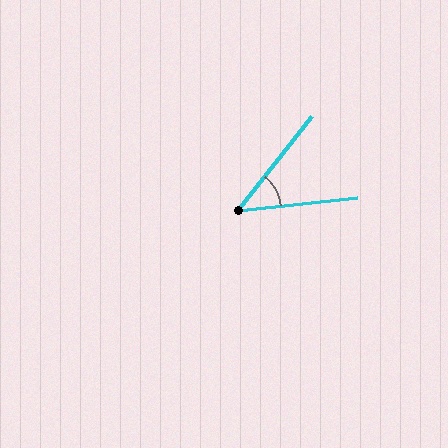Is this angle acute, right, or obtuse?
It is acute.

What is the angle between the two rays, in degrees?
Approximately 46 degrees.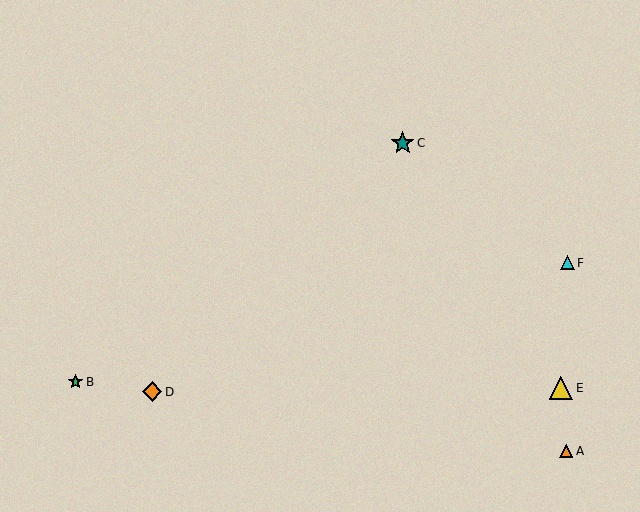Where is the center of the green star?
The center of the green star is at (76, 382).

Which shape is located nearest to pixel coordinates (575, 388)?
The yellow triangle (labeled E) at (561, 388) is nearest to that location.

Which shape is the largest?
The yellow triangle (labeled E) is the largest.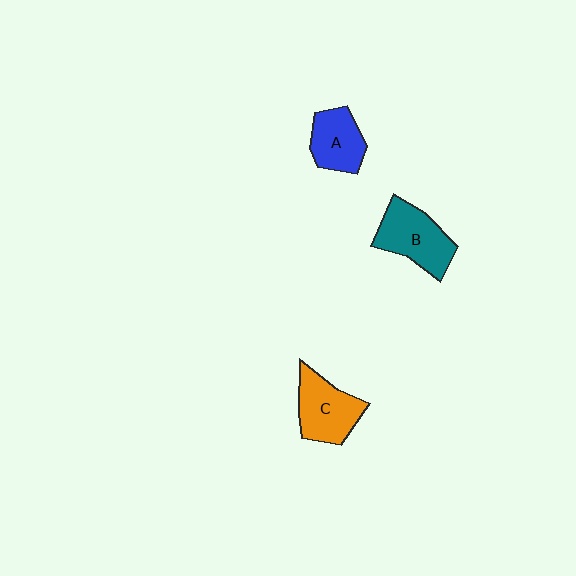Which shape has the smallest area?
Shape A (blue).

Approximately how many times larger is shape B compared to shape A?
Approximately 1.3 times.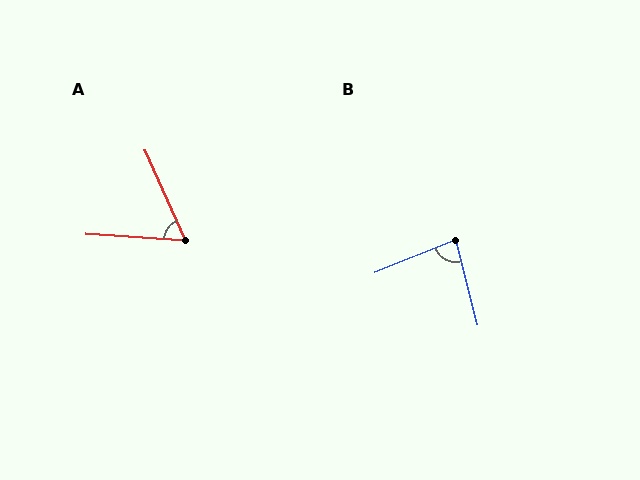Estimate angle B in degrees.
Approximately 82 degrees.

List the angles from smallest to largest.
A (62°), B (82°).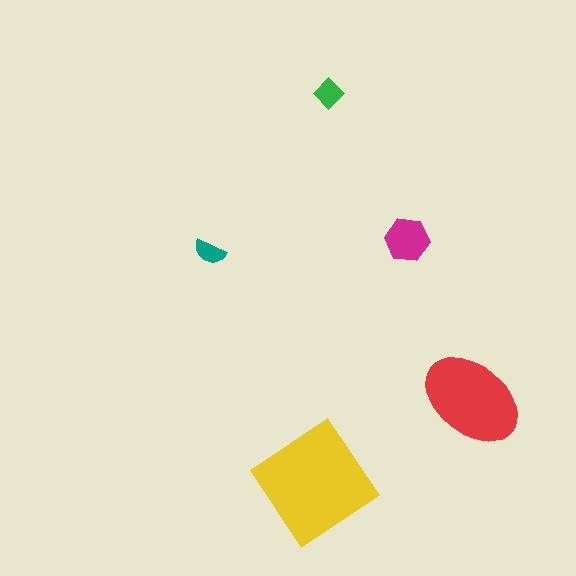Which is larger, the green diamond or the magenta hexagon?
The magenta hexagon.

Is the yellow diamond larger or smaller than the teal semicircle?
Larger.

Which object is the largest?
The yellow diamond.